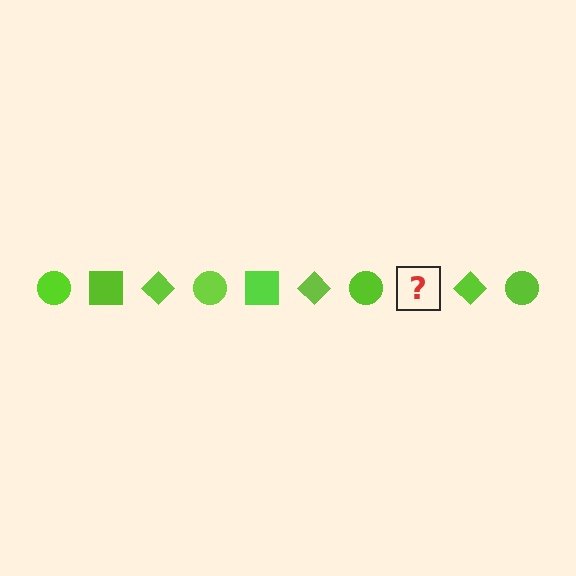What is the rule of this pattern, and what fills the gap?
The rule is that the pattern cycles through circle, square, diamond shapes in lime. The gap should be filled with a lime square.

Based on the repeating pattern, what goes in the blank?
The blank should be a lime square.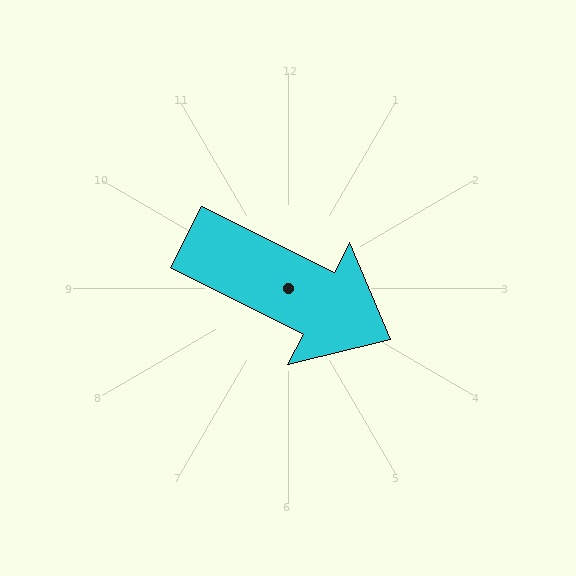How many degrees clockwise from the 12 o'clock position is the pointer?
Approximately 117 degrees.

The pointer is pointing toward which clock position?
Roughly 4 o'clock.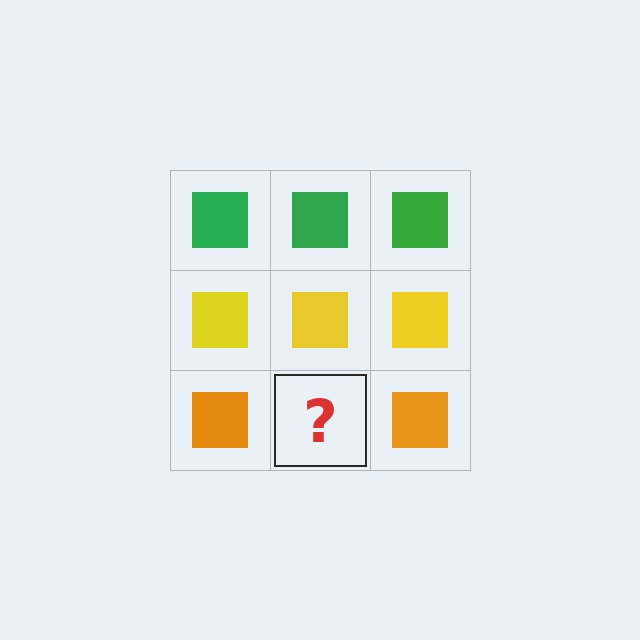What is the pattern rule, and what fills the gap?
The rule is that each row has a consistent color. The gap should be filled with an orange square.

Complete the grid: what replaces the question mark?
The question mark should be replaced with an orange square.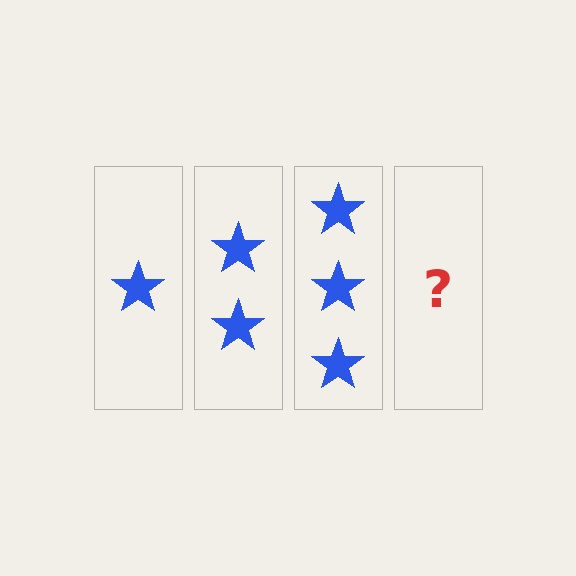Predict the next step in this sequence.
The next step is 4 stars.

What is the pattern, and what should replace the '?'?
The pattern is that each step adds one more star. The '?' should be 4 stars.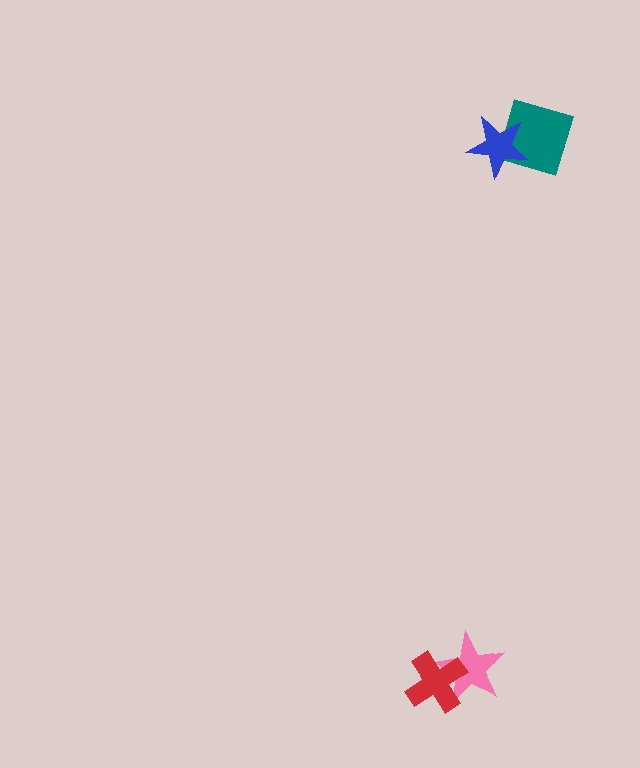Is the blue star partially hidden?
No, no other shape covers it.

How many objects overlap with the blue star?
1 object overlaps with the blue star.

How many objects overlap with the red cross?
1 object overlaps with the red cross.